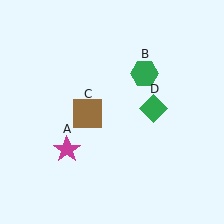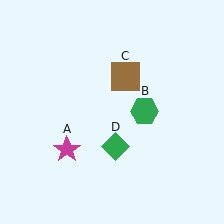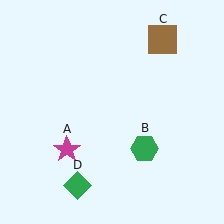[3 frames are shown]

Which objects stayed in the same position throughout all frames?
Magenta star (object A) remained stationary.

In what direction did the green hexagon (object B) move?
The green hexagon (object B) moved down.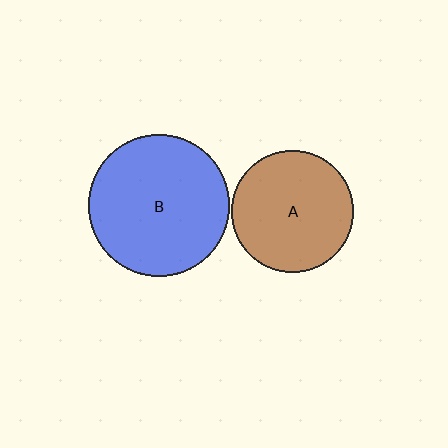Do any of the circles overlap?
No, none of the circles overlap.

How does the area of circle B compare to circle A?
Approximately 1.3 times.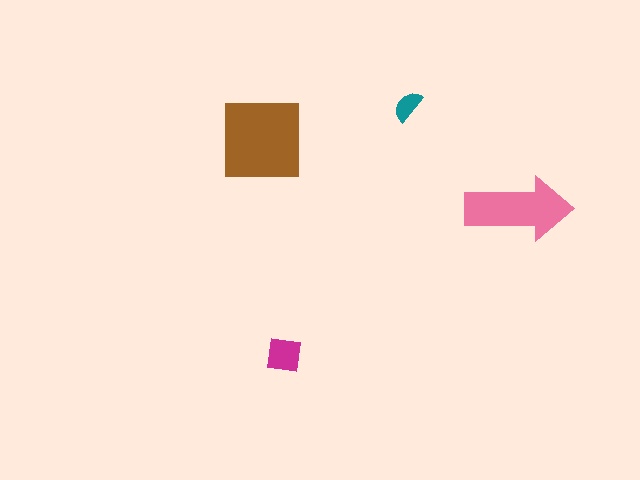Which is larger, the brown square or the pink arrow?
The brown square.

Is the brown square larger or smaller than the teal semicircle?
Larger.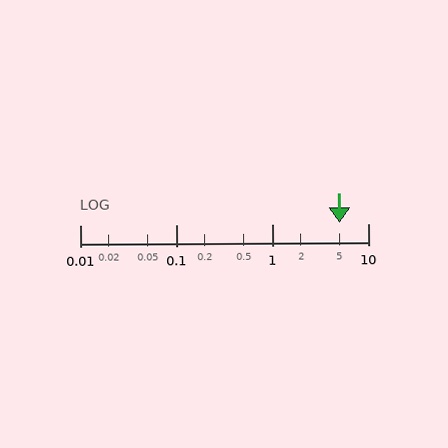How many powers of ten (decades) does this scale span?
The scale spans 3 decades, from 0.01 to 10.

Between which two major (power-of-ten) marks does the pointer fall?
The pointer is between 1 and 10.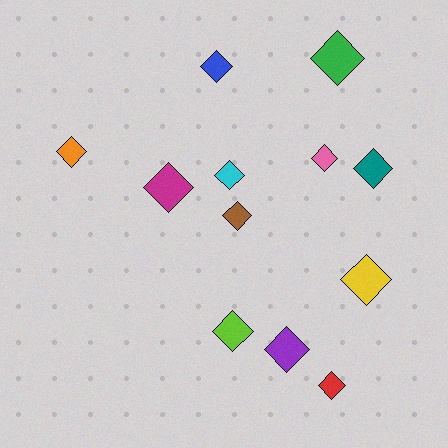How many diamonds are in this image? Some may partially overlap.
There are 12 diamonds.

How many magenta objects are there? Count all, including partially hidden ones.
There is 1 magenta object.